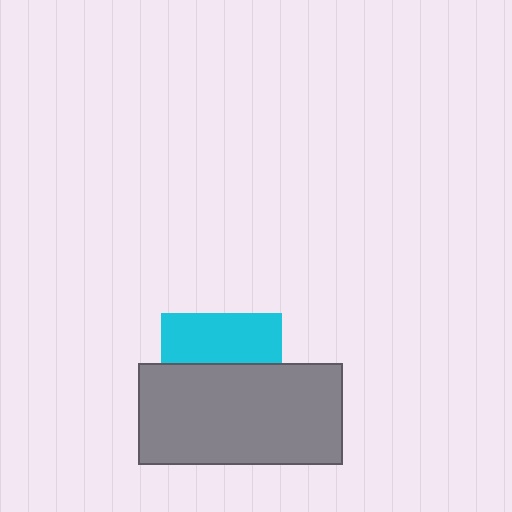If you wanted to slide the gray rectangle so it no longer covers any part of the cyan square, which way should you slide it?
Slide it down — that is the most direct way to separate the two shapes.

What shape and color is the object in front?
The object in front is a gray rectangle.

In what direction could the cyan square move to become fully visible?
The cyan square could move up. That would shift it out from behind the gray rectangle entirely.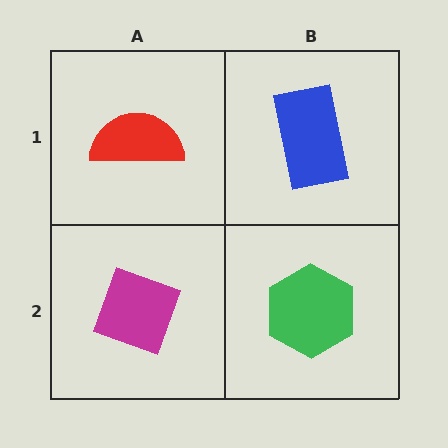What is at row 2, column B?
A green hexagon.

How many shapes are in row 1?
2 shapes.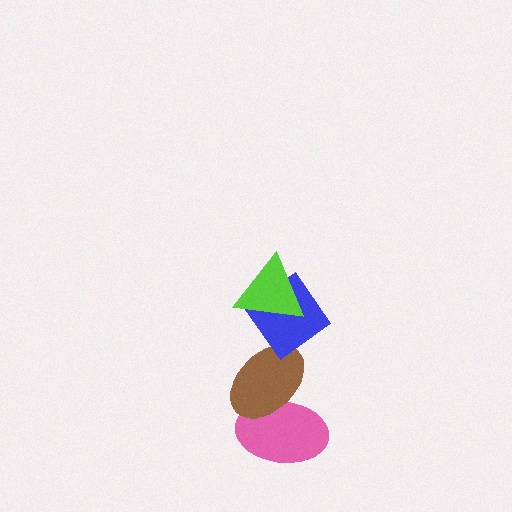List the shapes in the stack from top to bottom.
From top to bottom: the lime triangle, the blue diamond, the brown ellipse, the pink ellipse.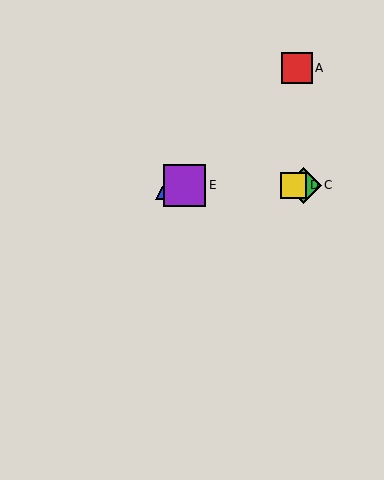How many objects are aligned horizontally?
4 objects (B, C, D, E) are aligned horizontally.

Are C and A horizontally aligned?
No, C is at y≈185 and A is at y≈68.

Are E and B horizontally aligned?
Yes, both are at y≈185.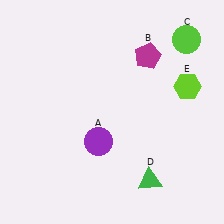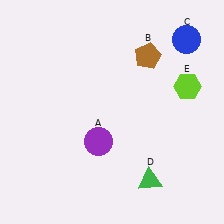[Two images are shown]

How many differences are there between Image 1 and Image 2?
There are 2 differences between the two images.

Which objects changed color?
B changed from magenta to brown. C changed from lime to blue.